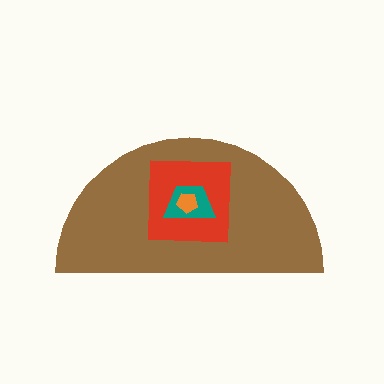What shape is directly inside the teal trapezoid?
The orange pentagon.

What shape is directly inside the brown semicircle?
The red square.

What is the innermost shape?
The orange pentagon.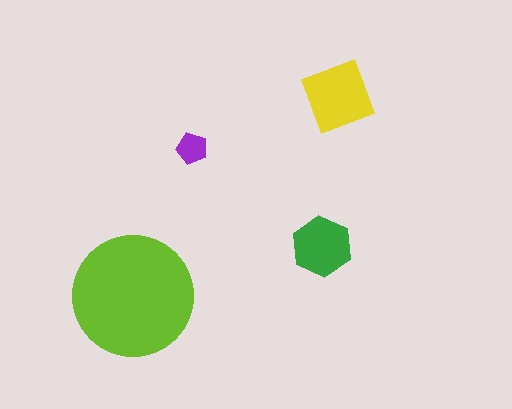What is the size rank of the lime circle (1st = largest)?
1st.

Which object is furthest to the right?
The yellow diamond is rightmost.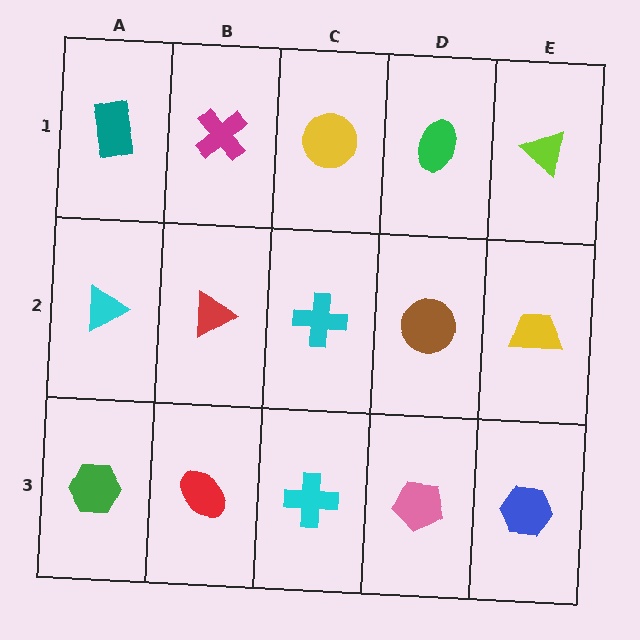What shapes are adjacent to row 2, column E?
A lime triangle (row 1, column E), a blue hexagon (row 3, column E), a brown circle (row 2, column D).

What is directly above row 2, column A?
A teal rectangle.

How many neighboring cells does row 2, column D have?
4.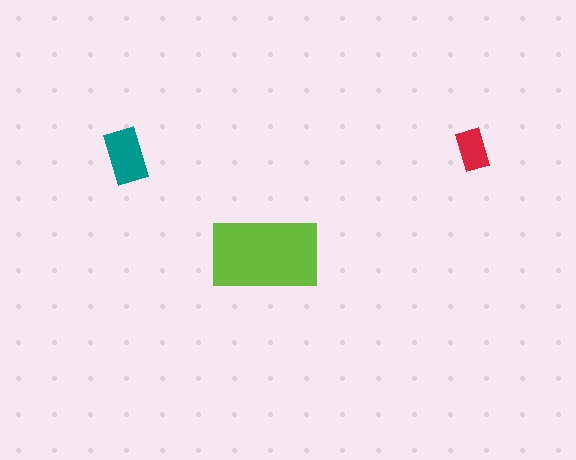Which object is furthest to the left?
The teal rectangle is leftmost.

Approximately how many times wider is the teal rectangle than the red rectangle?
About 1.5 times wider.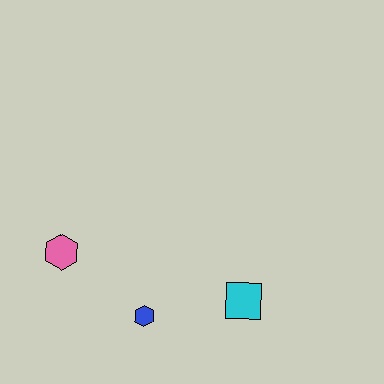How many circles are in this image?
There are no circles.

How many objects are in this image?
There are 3 objects.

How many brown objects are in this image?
There are no brown objects.